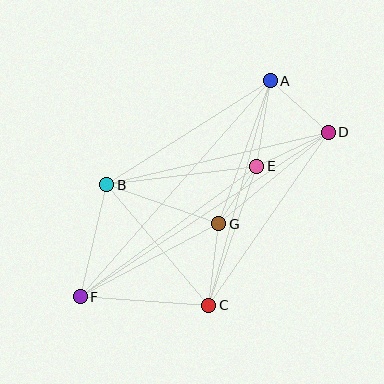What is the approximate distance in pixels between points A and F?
The distance between A and F is approximately 288 pixels.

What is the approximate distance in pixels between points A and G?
The distance between A and G is approximately 152 pixels.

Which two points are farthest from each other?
Points D and F are farthest from each other.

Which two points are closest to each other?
Points E and G are closest to each other.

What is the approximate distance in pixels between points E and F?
The distance between E and F is approximately 219 pixels.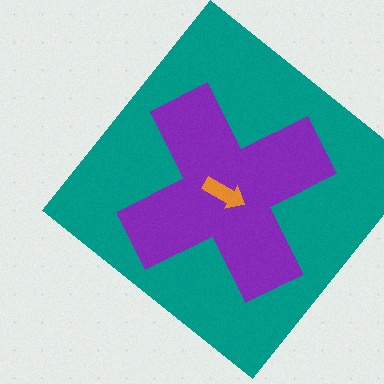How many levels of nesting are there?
3.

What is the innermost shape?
The orange arrow.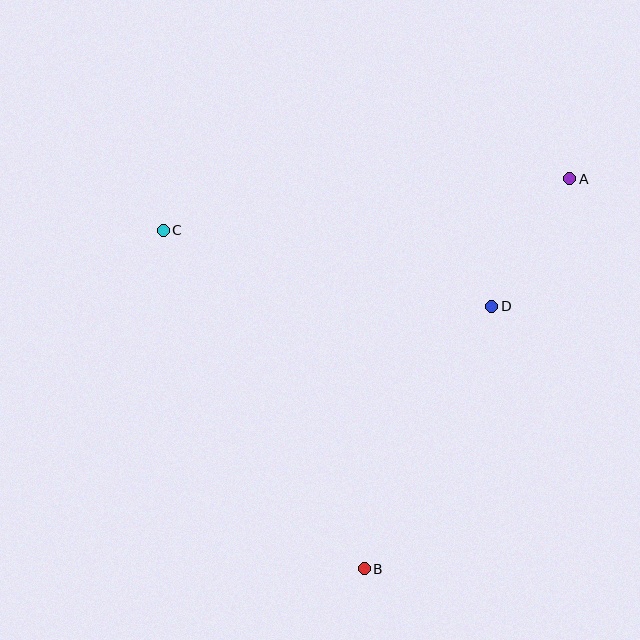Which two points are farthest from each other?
Points A and B are farthest from each other.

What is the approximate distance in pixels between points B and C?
The distance between B and C is approximately 394 pixels.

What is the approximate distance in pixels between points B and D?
The distance between B and D is approximately 292 pixels.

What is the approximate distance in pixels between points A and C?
The distance between A and C is approximately 410 pixels.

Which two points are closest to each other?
Points A and D are closest to each other.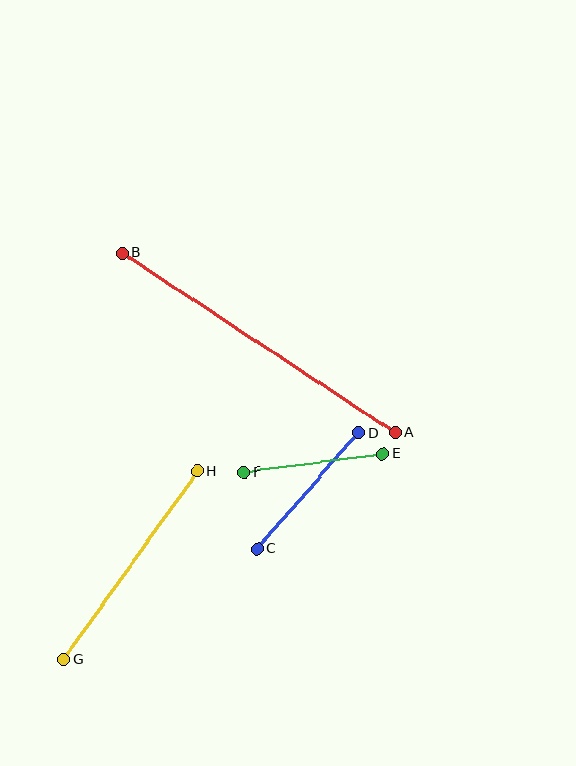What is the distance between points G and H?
The distance is approximately 231 pixels.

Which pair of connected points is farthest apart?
Points A and B are farthest apart.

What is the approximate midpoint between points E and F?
The midpoint is at approximately (313, 463) pixels.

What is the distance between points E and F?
The distance is approximately 140 pixels.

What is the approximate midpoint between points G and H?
The midpoint is at approximately (131, 565) pixels.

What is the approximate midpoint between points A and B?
The midpoint is at approximately (258, 343) pixels.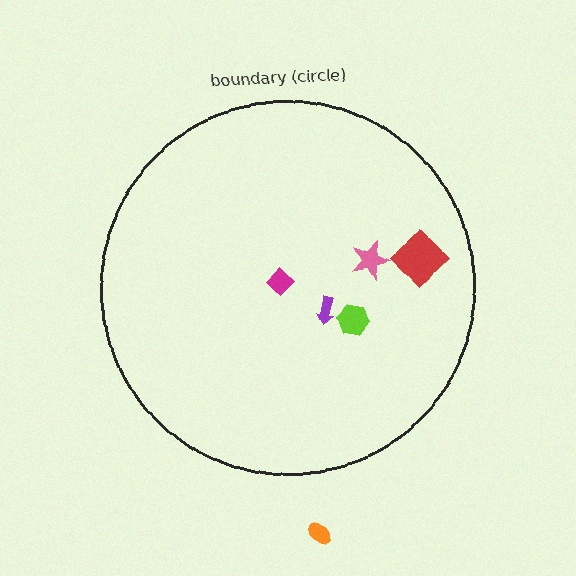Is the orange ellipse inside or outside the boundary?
Outside.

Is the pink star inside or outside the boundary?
Inside.